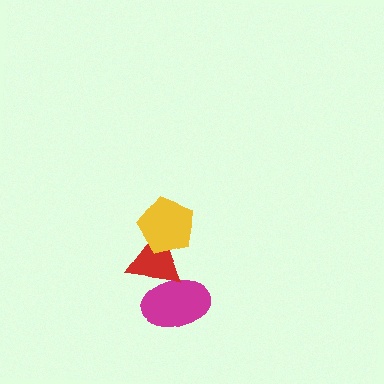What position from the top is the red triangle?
The red triangle is 2nd from the top.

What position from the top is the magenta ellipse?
The magenta ellipse is 3rd from the top.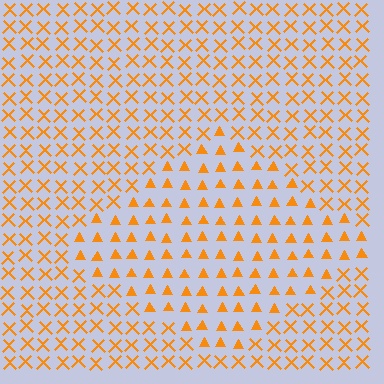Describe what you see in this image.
The image is filled with small orange elements arranged in a uniform grid. A diamond-shaped region contains triangles, while the surrounding area contains X marks. The boundary is defined purely by the change in element shape.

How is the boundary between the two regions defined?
The boundary is defined by a change in element shape: triangles inside vs. X marks outside. All elements share the same color and spacing.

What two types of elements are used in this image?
The image uses triangles inside the diamond region and X marks outside it.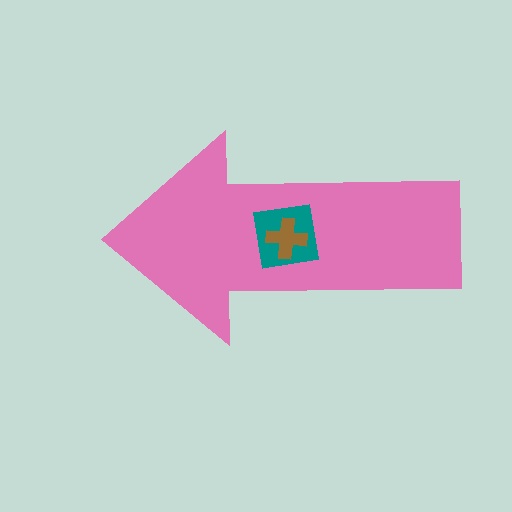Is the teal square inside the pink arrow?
Yes.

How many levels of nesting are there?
3.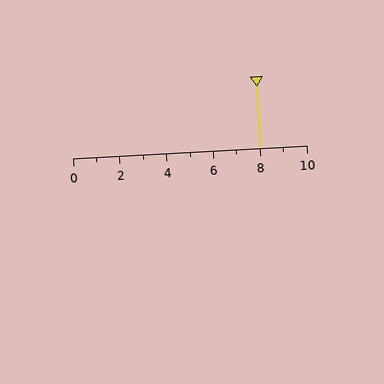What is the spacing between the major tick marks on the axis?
The major ticks are spaced 2 apart.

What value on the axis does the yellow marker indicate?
The marker indicates approximately 8.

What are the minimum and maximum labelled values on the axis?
The axis runs from 0 to 10.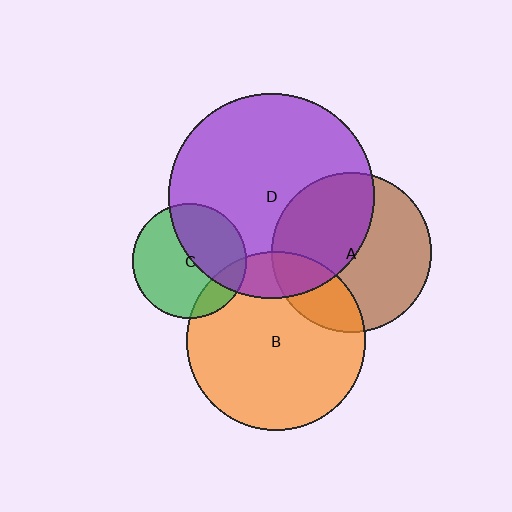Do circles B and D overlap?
Yes.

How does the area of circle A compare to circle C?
Approximately 1.9 times.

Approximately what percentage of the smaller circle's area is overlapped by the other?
Approximately 15%.